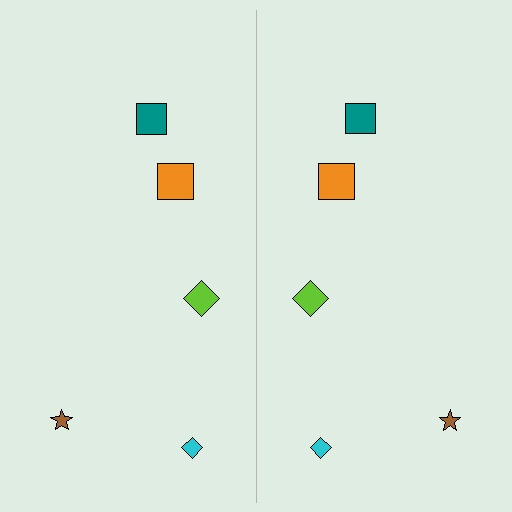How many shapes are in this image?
There are 10 shapes in this image.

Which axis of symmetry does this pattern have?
The pattern has a vertical axis of symmetry running through the center of the image.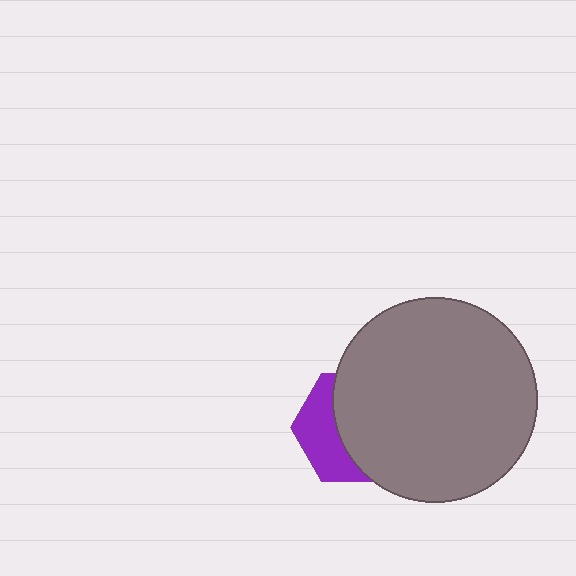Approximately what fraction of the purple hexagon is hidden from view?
Roughly 62% of the purple hexagon is hidden behind the gray circle.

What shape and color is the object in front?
The object in front is a gray circle.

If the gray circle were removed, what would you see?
You would see the complete purple hexagon.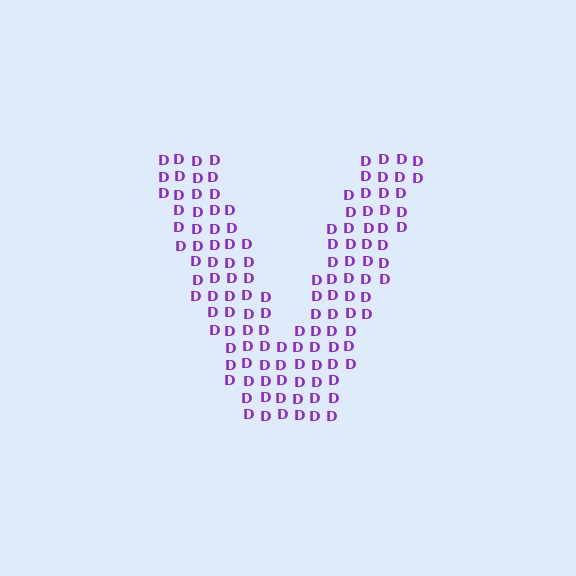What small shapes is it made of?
It is made of small letter D's.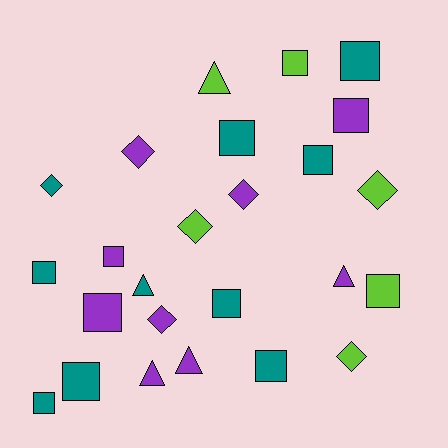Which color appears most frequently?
Teal, with 10 objects.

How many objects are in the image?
There are 25 objects.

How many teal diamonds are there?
There is 1 teal diamond.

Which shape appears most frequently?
Square, with 13 objects.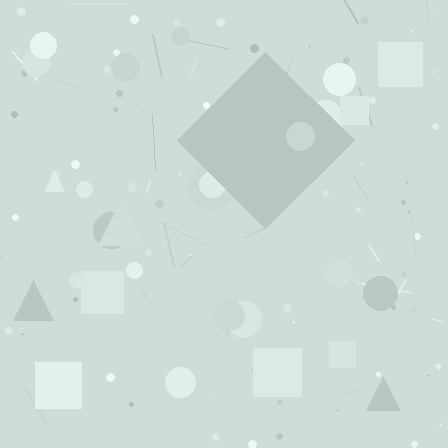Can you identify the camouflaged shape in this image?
The camouflaged shape is a diamond.